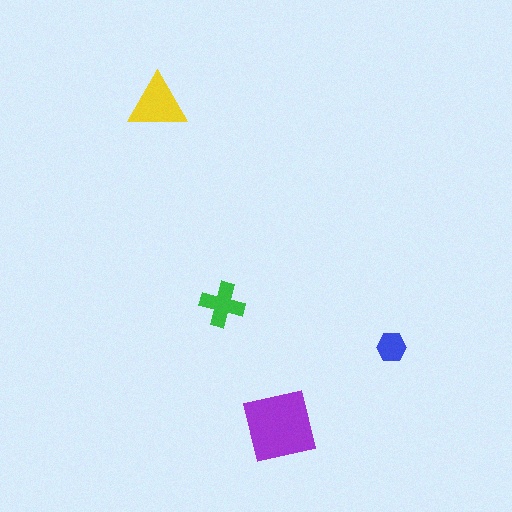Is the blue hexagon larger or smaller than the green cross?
Smaller.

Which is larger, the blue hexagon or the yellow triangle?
The yellow triangle.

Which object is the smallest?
The blue hexagon.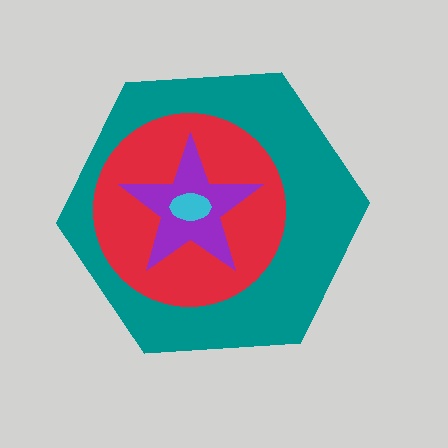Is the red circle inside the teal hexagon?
Yes.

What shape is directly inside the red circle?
The purple star.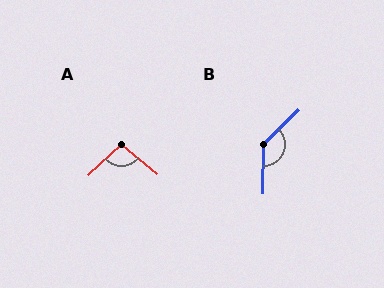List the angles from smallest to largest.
A (97°), B (135°).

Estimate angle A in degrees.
Approximately 97 degrees.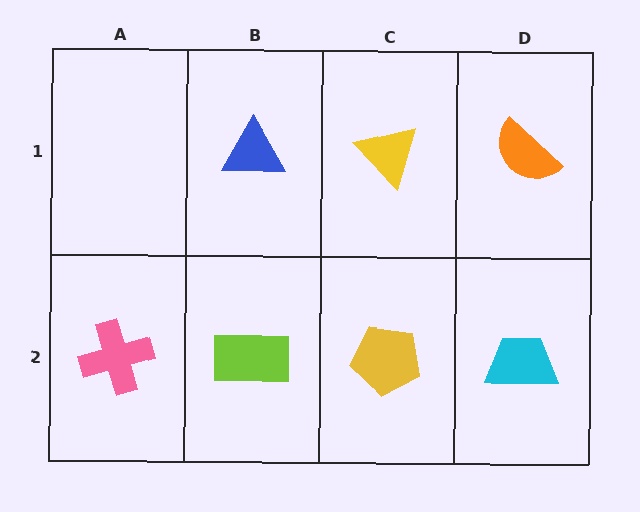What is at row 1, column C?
A yellow triangle.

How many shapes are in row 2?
4 shapes.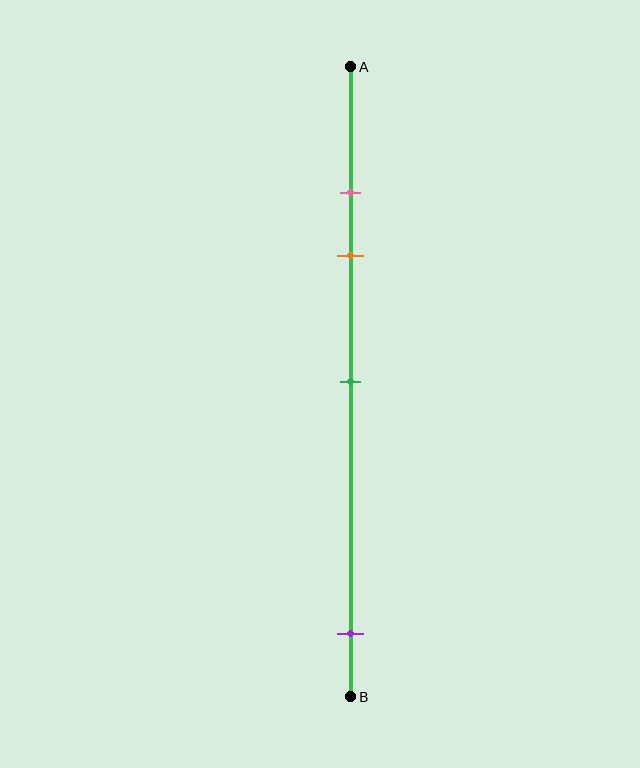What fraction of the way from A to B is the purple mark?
The purple mark is approximately 90% (0.9) of the way from A to B.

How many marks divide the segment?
There are 4 marks dividing the segment.